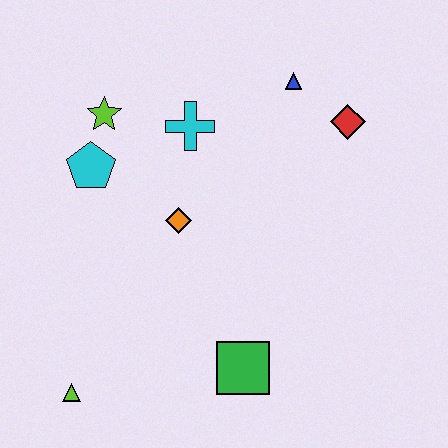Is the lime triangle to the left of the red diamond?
Yes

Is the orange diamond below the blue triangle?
Yes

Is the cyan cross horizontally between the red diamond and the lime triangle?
Yes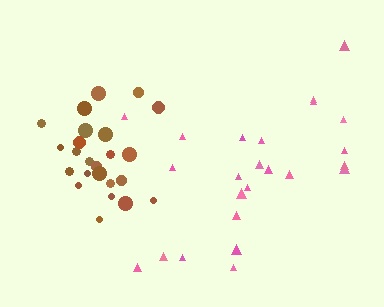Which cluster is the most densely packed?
Brown.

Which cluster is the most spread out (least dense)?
Pink.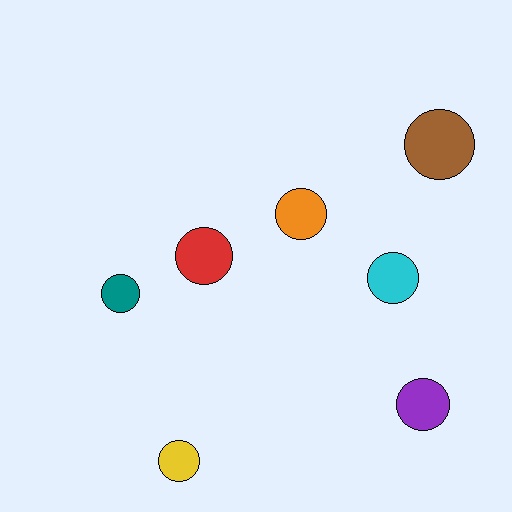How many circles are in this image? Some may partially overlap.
There are 7 circles.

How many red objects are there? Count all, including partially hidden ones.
There is 1 red object.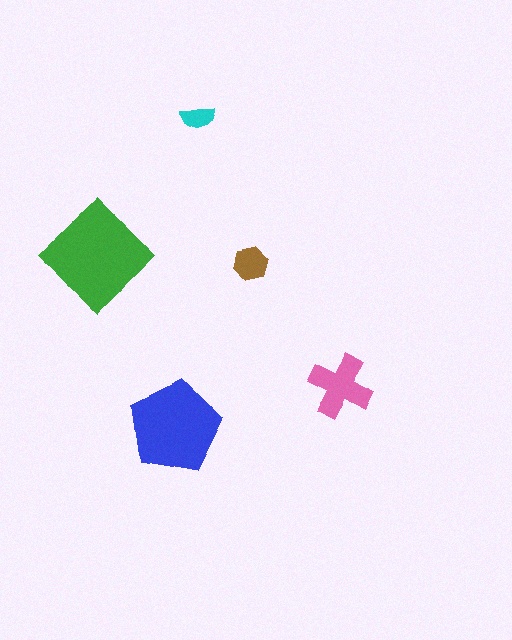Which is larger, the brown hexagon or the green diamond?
The green diamond.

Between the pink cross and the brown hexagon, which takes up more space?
The pink cross.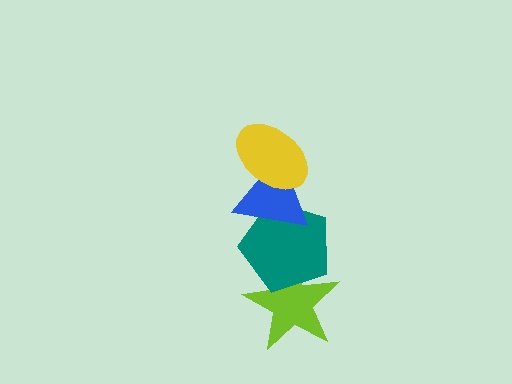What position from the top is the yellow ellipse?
The yellow ellipse is 1st from the top.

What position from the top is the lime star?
The lime star is 4th from the top.